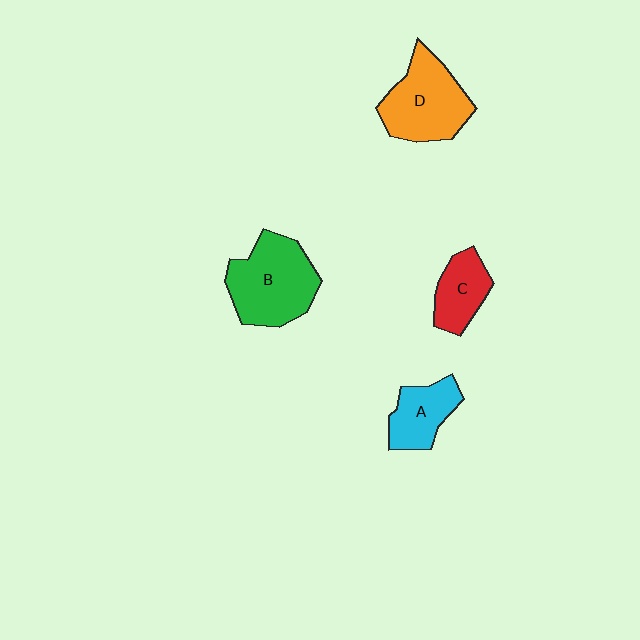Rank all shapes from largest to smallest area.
From largest to smallest: B (green), D (orange), A (cyan), C (red).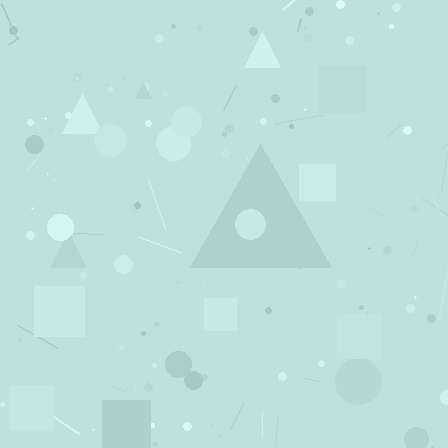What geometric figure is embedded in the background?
A triangle is embedded in the background.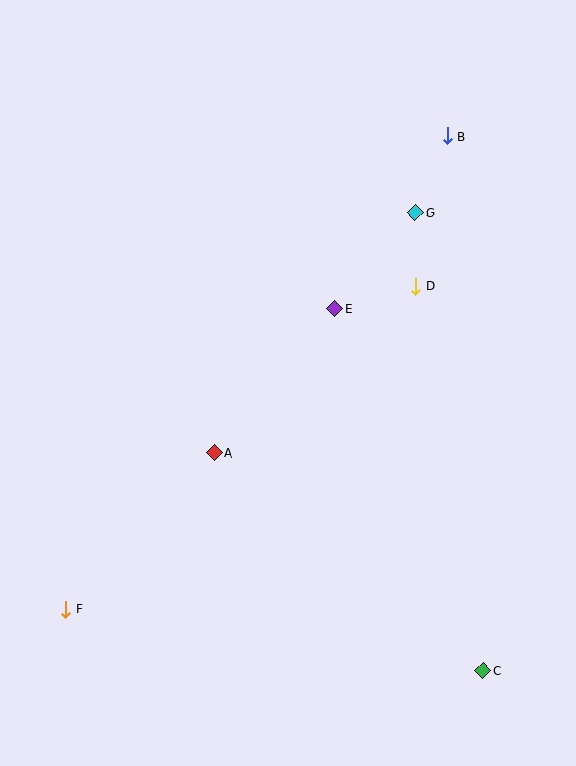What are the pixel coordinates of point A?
Point A is at (214, 453).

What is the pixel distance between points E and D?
The distance between E and D is 84 pixels.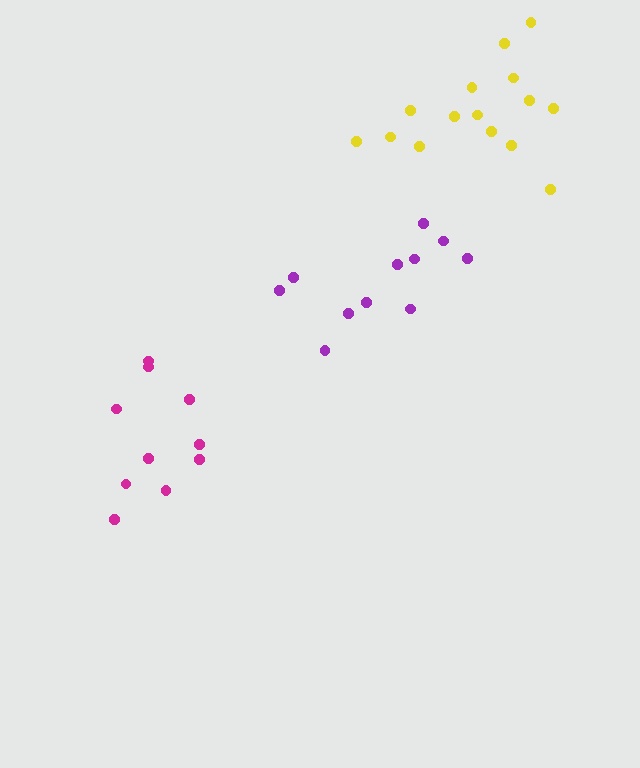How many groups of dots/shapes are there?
There are 3 groups.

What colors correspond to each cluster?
The clusters are colored: magenta, purple, yellow.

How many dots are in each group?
Group 1: 10 dots, Group 2: 11 dots, Group 3: 15 dots (36 total).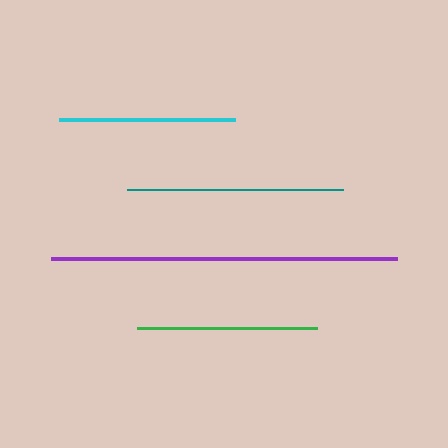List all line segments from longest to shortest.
From longest to shortest: purple, teal, green, cyan.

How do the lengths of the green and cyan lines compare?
The green and cyan lines are approximately the same length.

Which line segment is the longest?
The purple line is the longest at approximately 345 pixels.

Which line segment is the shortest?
The cyan line is the shortest at approximately 175 pixels.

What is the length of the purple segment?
The purple segment is approximately 345 pixels long.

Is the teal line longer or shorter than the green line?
The teal line is longer than the green line.